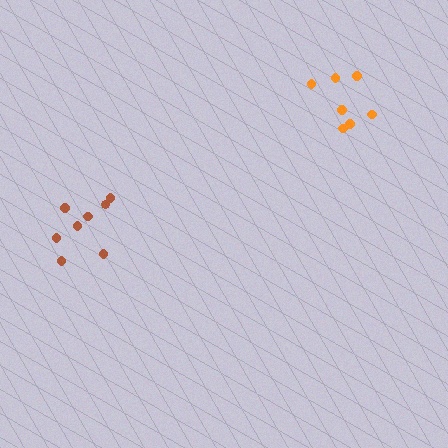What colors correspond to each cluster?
The clusters are colored: brown, orange.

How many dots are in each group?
Group 1: 8 dots, Group 2: 7 dots (15 total).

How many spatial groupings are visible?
There are 2 spatial groupings.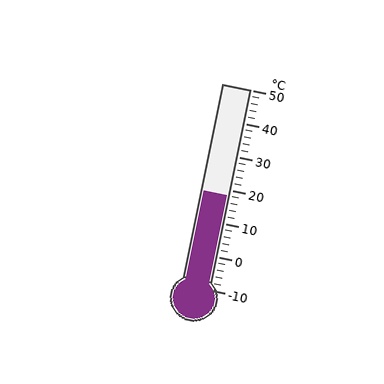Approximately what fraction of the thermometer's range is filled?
The thermometer is filled to approximately 45% of its range.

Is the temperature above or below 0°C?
The temperature is above 0°C.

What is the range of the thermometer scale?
The thermometer scale ranges from -10°C to 50°C.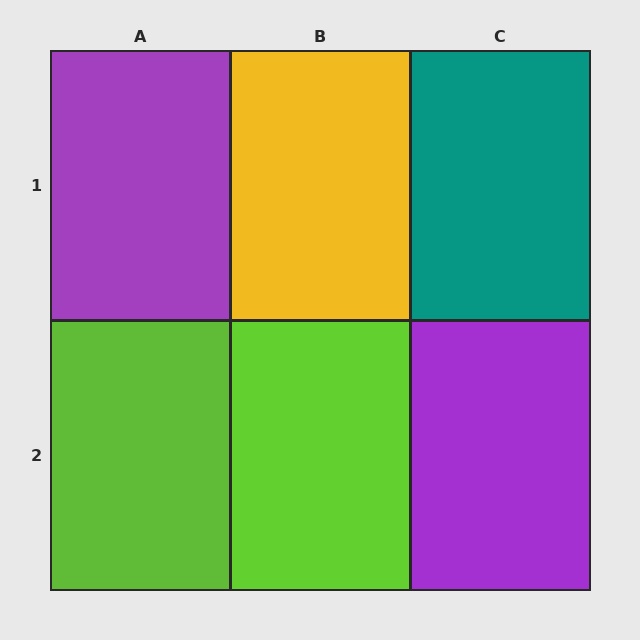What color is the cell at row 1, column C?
Teal.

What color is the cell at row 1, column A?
Purple.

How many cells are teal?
1 cell is teal.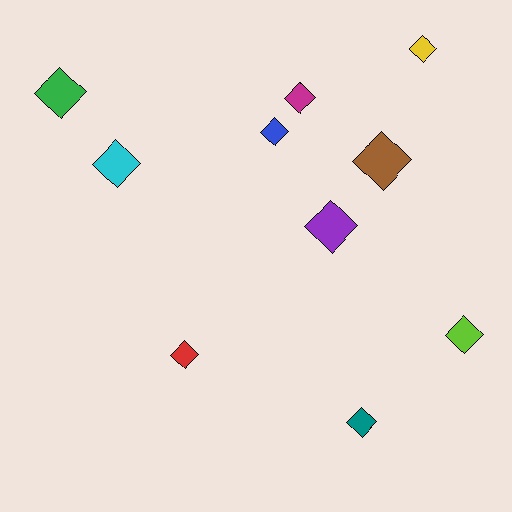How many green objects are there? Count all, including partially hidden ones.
There is 1 green object.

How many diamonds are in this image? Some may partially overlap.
There are 10 diamonds.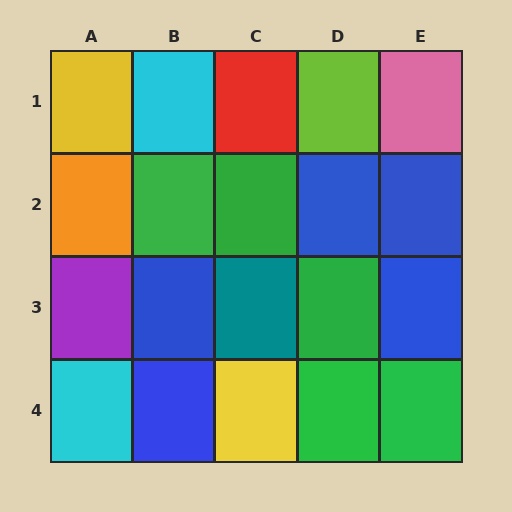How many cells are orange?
1 cell is orange.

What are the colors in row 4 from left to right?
Cyan, blue, yellow, green, green.